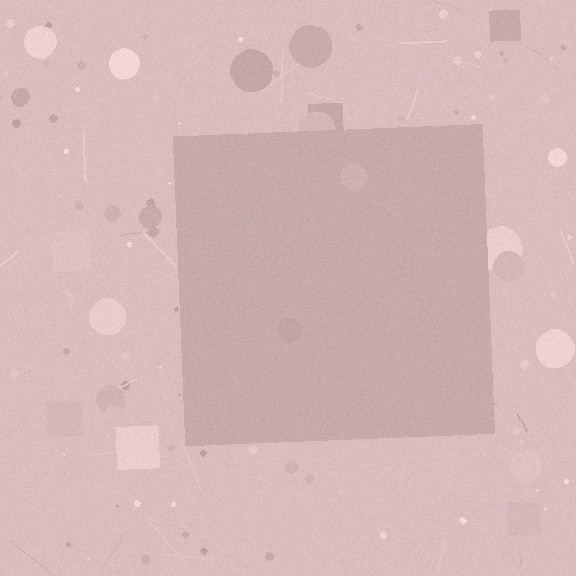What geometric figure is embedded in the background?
A square is embedded in the background.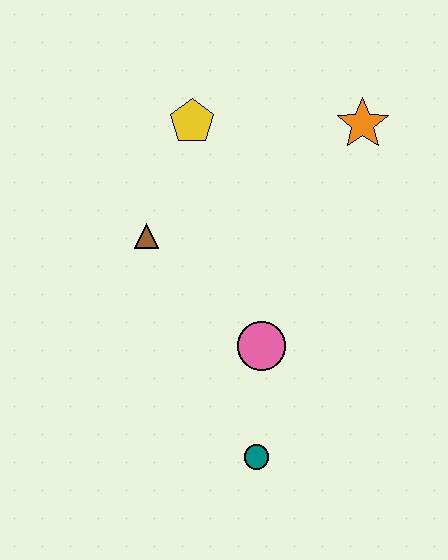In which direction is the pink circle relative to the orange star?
The pink circle is below the orange star.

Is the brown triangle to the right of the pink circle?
No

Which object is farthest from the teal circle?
The orange star is farthest from the teal circle.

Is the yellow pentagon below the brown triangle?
No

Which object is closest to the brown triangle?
The yellow pentagon is closest to the brown triangle.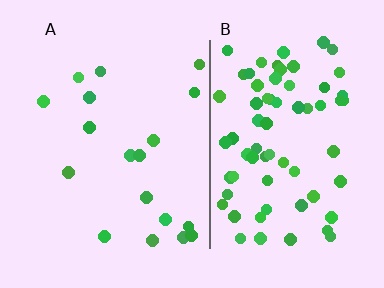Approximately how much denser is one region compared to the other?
Approximately 3.9× — region B over region A.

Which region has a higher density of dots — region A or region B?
B (the right).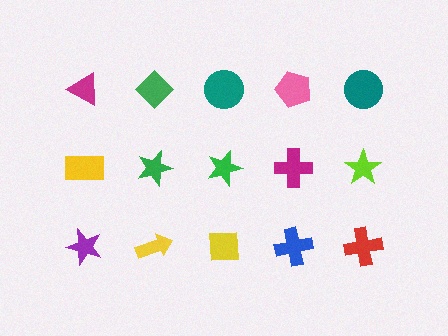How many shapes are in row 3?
5 shapes.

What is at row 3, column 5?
A red cross.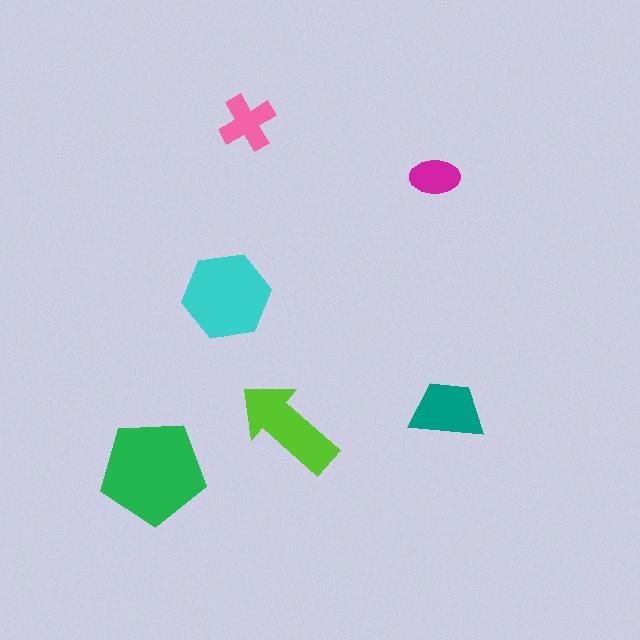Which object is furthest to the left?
The green pentagon is leftmost.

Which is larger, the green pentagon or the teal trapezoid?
The green pentagon.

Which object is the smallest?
The magenta ellipse.